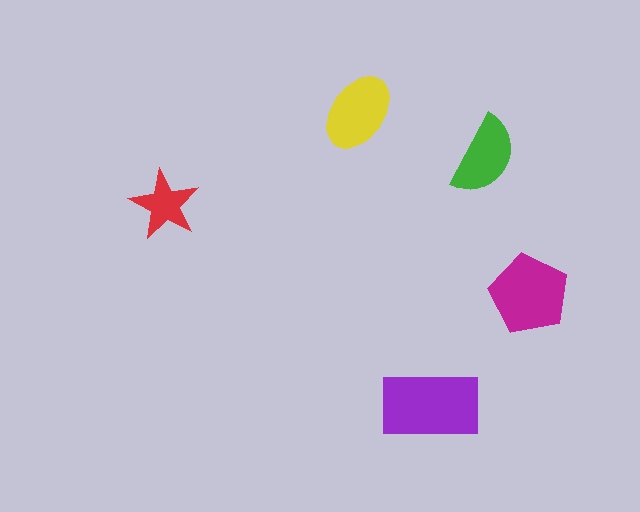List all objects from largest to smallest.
The purple rectangle, the magenta pentagon, the yellow ellipse, the green semicircle, the red star.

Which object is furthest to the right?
The magenta pentagon is rightmost.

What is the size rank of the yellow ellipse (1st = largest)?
3rd.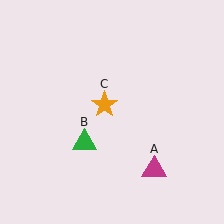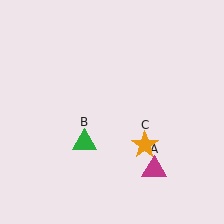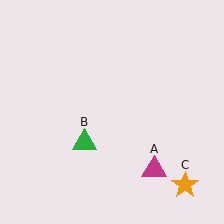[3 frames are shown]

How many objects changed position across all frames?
1 object changed position: orange star (object C).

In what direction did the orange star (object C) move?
The orange star (object C) moved down and to the right.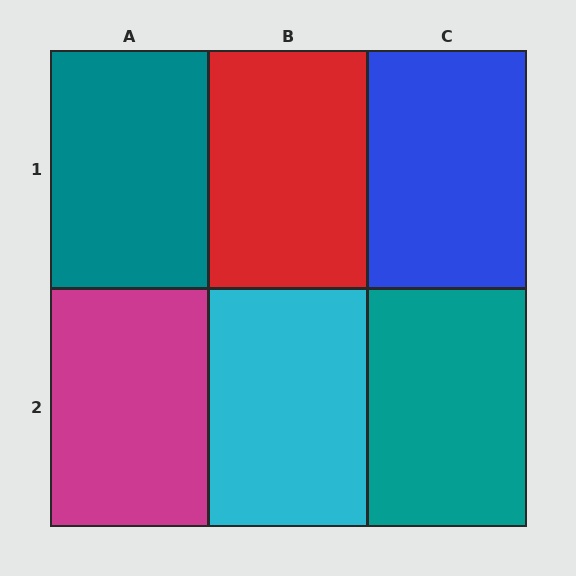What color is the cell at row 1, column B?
Red.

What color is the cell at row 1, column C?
Blue.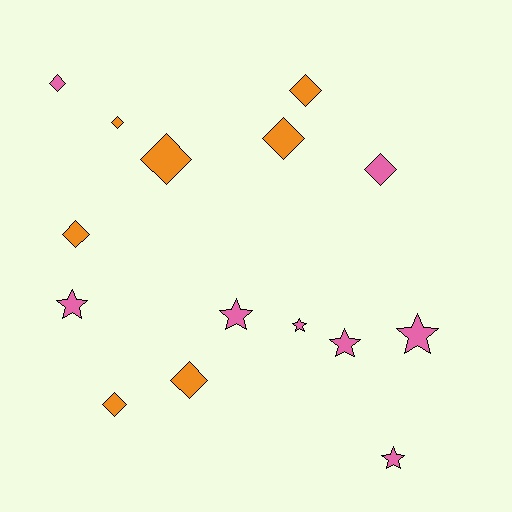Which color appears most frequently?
Pink, with 8 objects.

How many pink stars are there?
There are 6 pink stars.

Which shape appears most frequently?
Diamond, with 9 objects.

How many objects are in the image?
There are 15 objects.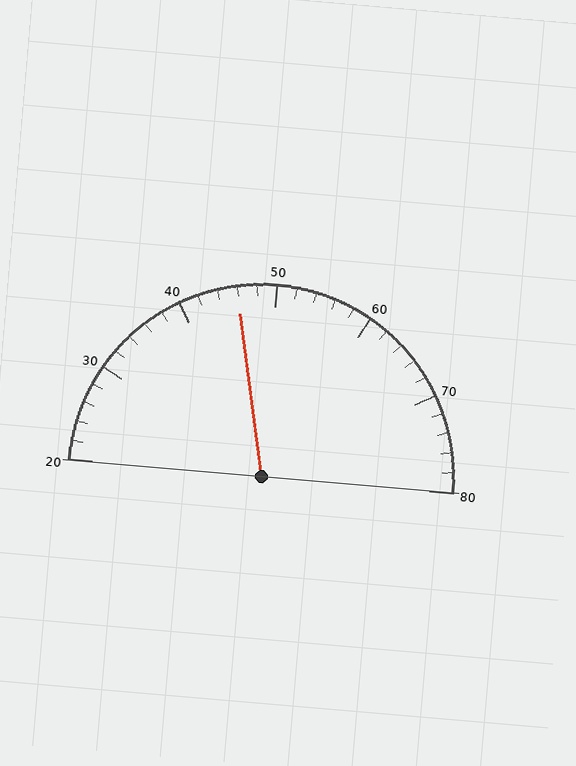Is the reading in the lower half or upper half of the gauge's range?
The reading is in the lower half of the range (20 to 80).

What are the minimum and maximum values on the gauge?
The gauge ranges from 20 to 80.